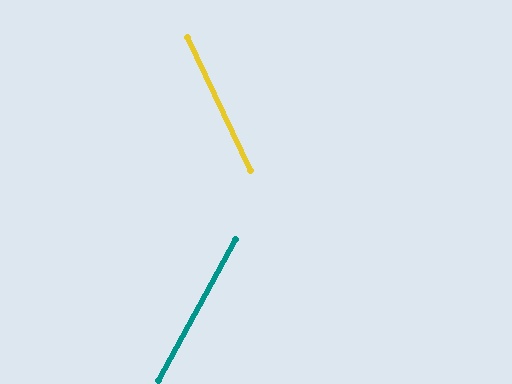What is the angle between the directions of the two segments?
Approximately 54 degrees.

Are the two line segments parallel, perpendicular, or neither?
Neither parallel nor perpendicular — they differ by about 54°.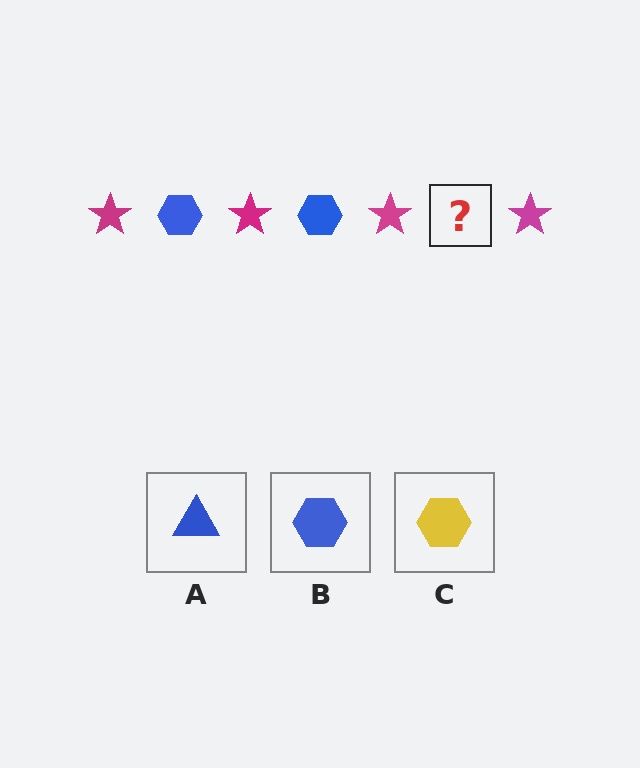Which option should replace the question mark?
Option B.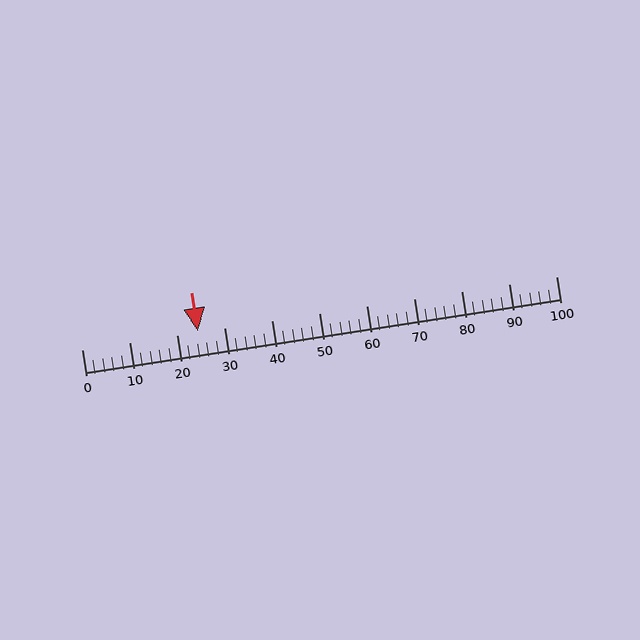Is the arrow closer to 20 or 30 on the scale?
The arrow is closer to 20.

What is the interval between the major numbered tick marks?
The major tick marks are spaced 10 units apart.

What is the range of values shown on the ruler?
The ruler shows values from 0 to 100.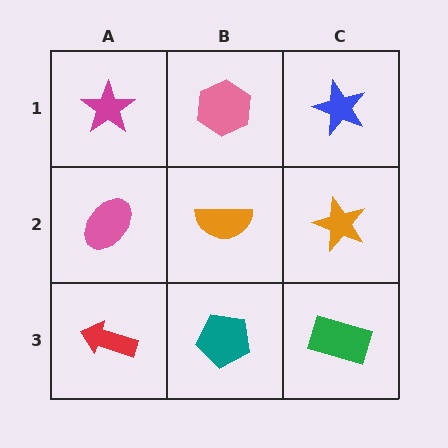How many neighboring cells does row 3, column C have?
2.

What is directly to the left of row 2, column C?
An orange semicircle.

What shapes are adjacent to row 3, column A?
A pink ellipse (row 2, column A), a teal pentagon (row 3, column B).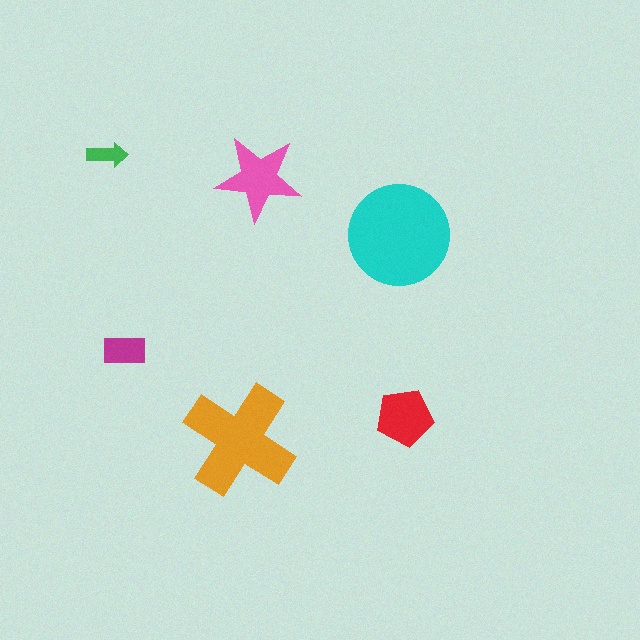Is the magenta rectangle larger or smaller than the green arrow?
Larger.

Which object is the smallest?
The green arrow.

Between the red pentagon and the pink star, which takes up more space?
The pink star.